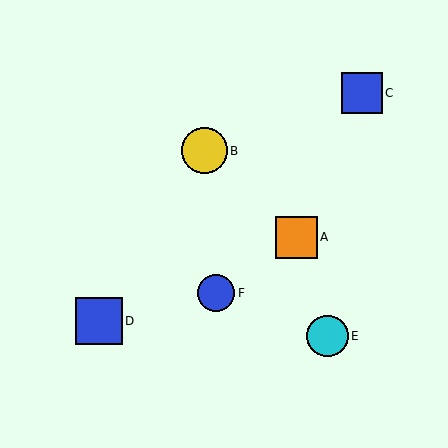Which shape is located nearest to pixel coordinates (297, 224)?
The orange square (labeled A) at (297, 237) is nearest to that location.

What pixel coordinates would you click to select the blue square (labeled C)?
Click at (362, 93) to select the blue square C.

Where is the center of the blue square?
The center of the blue square is at (99, 321).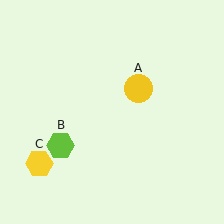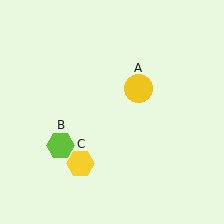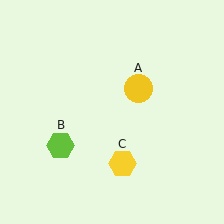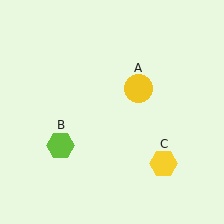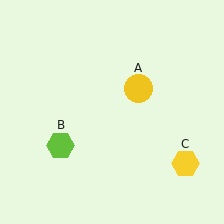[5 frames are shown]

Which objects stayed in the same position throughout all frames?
Yellow circle (object A) and lime hexagon (object B) remained stationary.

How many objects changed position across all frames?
1 object changed position: yellow hexagon (object C).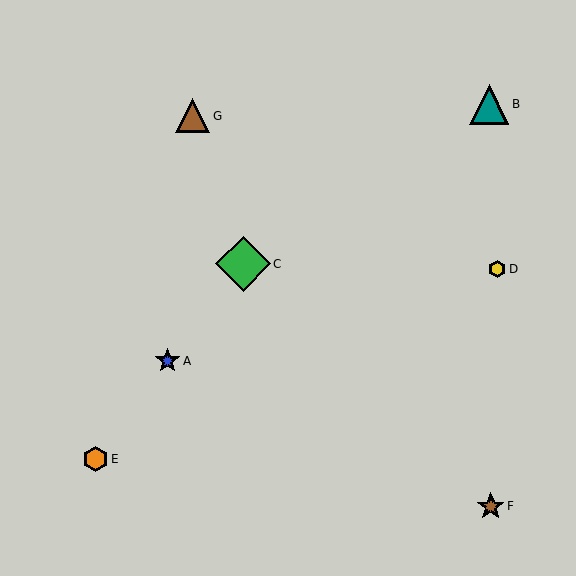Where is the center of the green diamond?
The center of the green diamond is at (243, 264).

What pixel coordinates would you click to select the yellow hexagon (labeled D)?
Click at (497, 269) to select the yellow hexagon D.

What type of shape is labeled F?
Shape F is a brown star.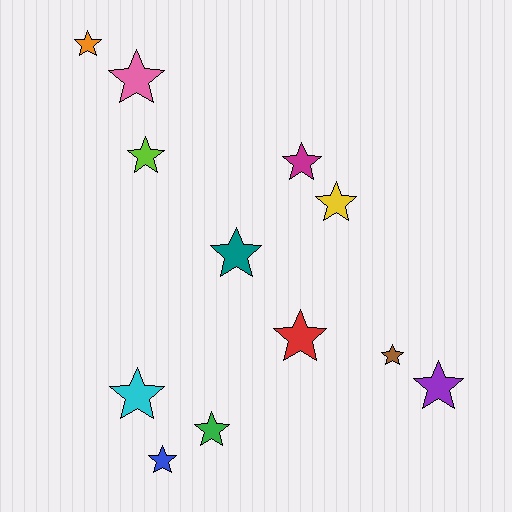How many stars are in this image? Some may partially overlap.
There are 12 stars.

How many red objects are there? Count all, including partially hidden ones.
There is 1 red object.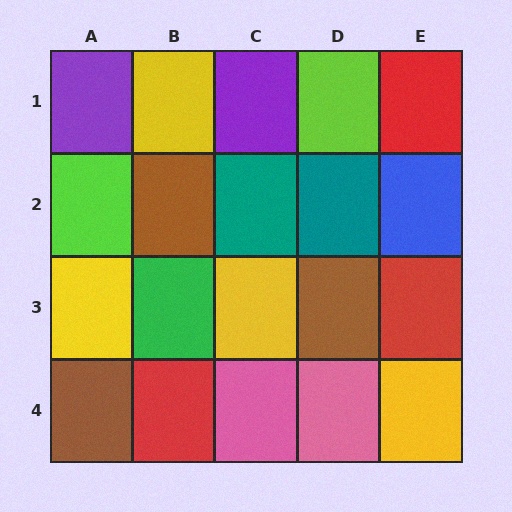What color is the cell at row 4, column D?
Pink.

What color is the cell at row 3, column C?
Yellow.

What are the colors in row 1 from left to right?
Purple, yellow, purple, lime, red.